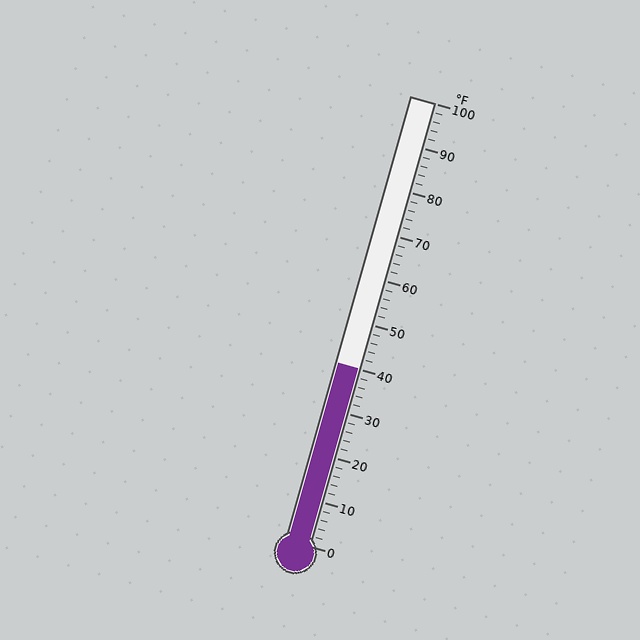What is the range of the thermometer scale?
The thermometer scale ranges from 0°F to 100°F.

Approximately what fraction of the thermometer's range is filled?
The thermometer is filled to approximately 40% of its range.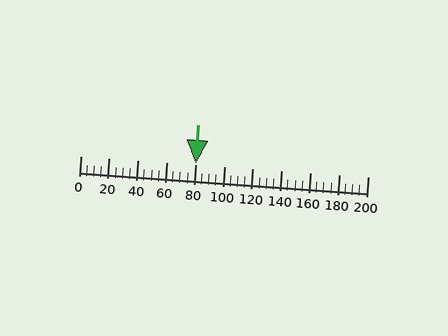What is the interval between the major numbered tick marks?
The major tick marks are spaced 20 units apart.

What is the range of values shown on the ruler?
The ruler shows values from 0 to 200.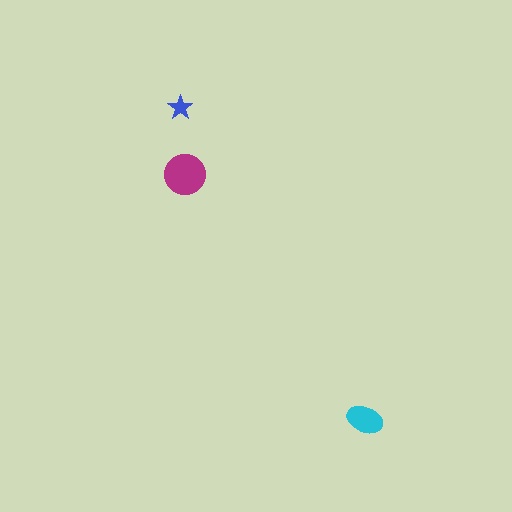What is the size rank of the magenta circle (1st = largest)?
1st.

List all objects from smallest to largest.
The blue star, the cyan ellipse, the magenta circle.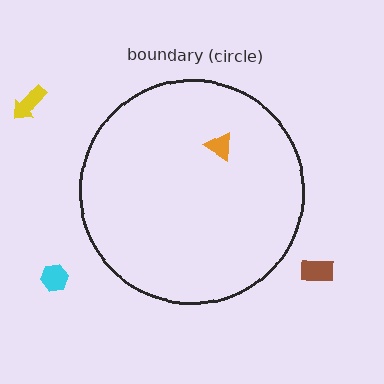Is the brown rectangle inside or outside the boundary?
Outside.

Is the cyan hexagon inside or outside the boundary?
Outside.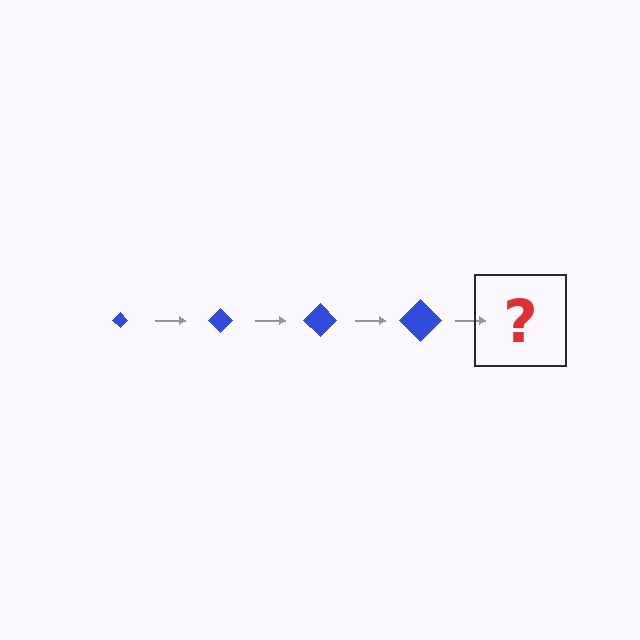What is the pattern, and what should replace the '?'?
The pattern is that the diamond gets progressively larger each step. The '?' should be a blue diamond, larger than the previous one.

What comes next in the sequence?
The next element should be a blue diamond, larger than the previous one.